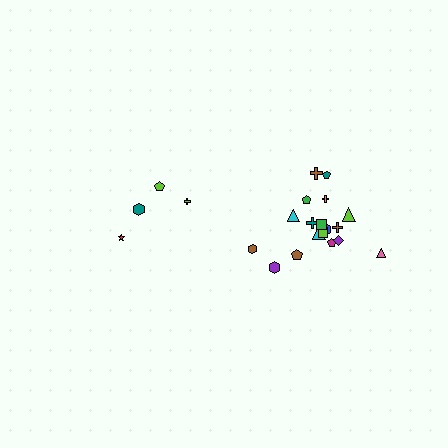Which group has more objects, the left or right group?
The right group.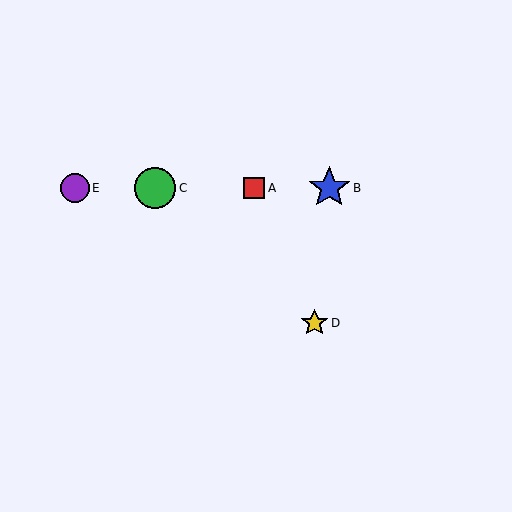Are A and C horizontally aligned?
Yes, both are at y≈188.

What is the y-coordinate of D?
Object D is at y≈323.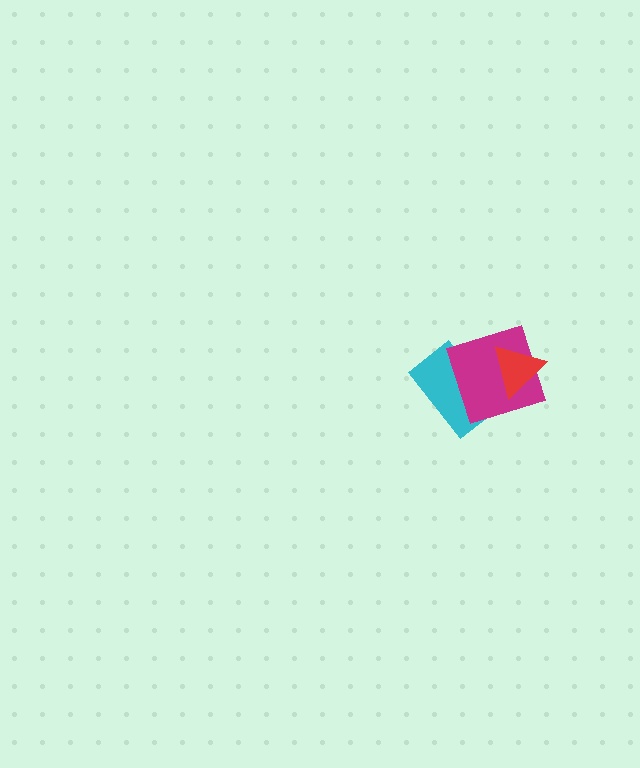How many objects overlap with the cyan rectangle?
2 objects overlap with the cyan rectangle.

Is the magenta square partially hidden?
Yes, it is partially covered by another shape.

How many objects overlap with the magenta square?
2 objects overlap with the magenta square.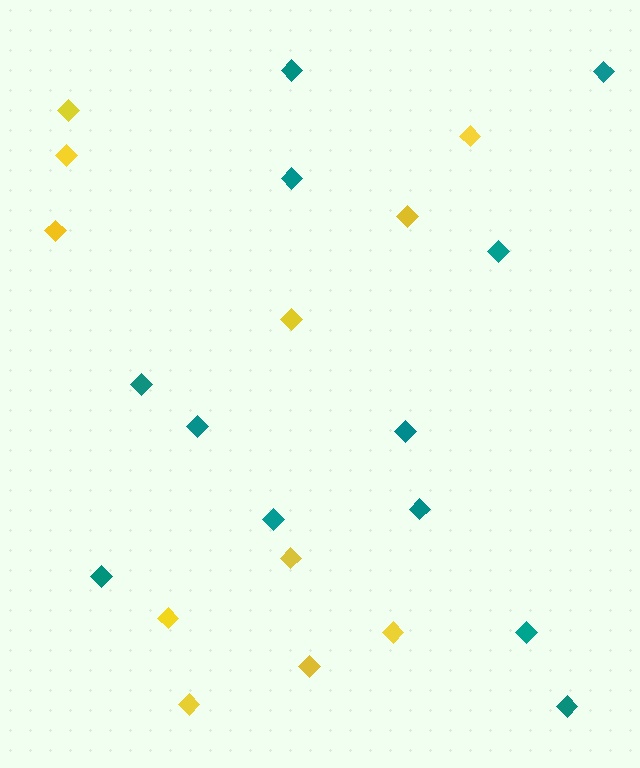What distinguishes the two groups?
There are 2 groups: one group of yellow diamonds (11) and one group of teal diamonds (12).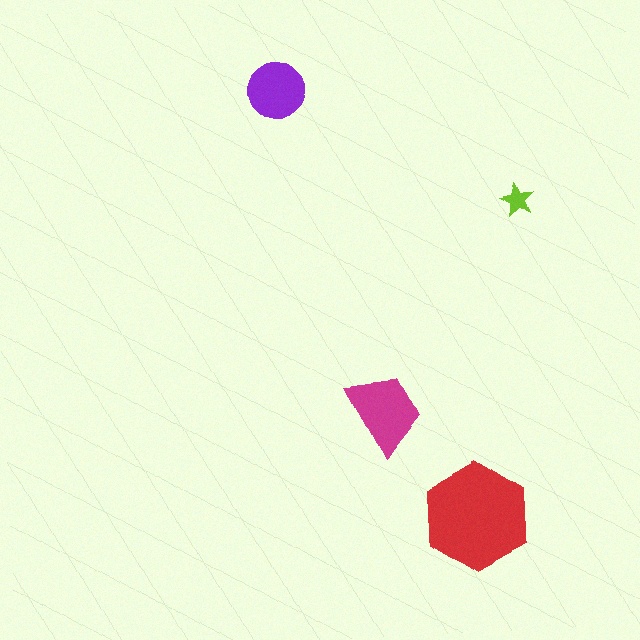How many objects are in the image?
There are 4 objects in the image.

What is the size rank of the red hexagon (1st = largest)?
1st.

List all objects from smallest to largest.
The lime star, the purple circle, the magenta trapezoid, the red hexagon.